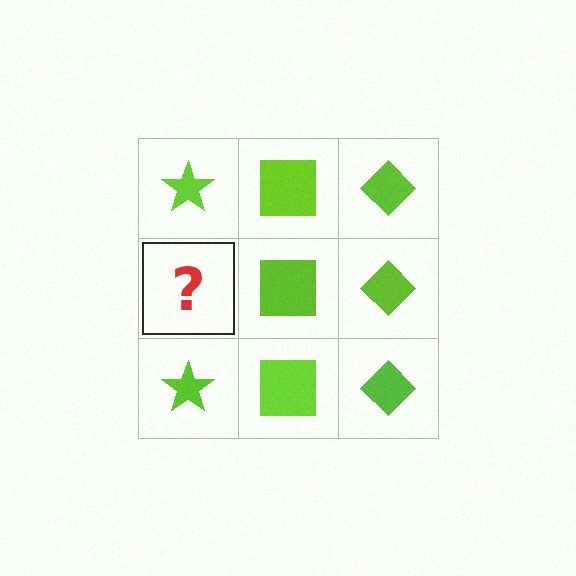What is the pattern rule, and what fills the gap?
The rule is that each column has a consistent shape. The gap should be filled with a lime star.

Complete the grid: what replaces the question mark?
The question mark should be replaced with a lime star.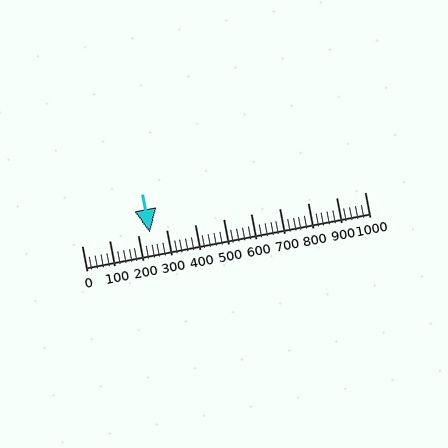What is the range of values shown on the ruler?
The ruler shows values from 0 to 1000.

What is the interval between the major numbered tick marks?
The major tick marks are spaced 100 units apart.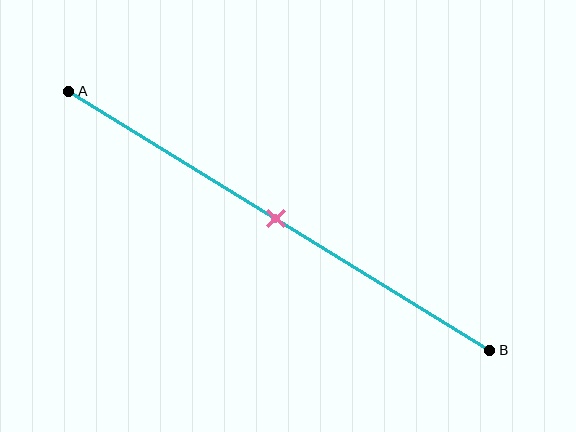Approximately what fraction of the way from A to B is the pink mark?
The pink mark is approximately 50% of the way from A to B.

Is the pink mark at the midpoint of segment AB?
Yes, the mark is approximately at the midpoint.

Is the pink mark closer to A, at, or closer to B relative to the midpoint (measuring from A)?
The pink mark is approximately at the midpoint of segment AB.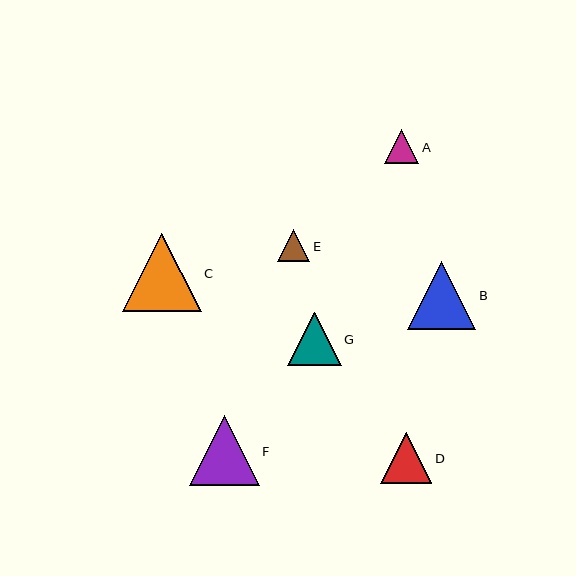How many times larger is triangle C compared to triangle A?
Triangle C is approximately 2.3 times the size of triangle A.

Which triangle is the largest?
Triangle C is the largest with a size of approximately 79 pixels.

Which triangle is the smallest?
Triangle E is the smallest with a size of approximately 32 pixels.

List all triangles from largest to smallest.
From largest to smallest: C, F, B, G, D, A, E.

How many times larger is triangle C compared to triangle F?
Triangle C is approximately 1.1 times the size of triangle F.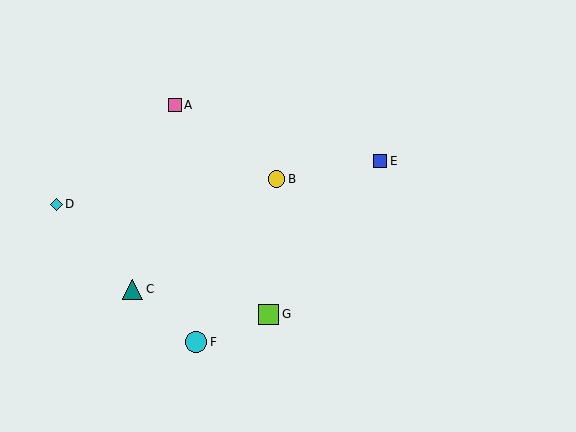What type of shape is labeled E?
Shape E is a blue square.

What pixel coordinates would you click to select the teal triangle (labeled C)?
Click at (132, 289) to select the teal triangle C.